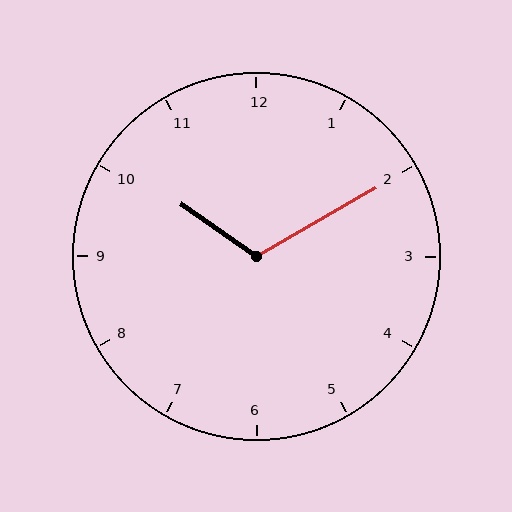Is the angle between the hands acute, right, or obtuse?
It is obtuse.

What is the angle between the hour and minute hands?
Approximately 115 degrees.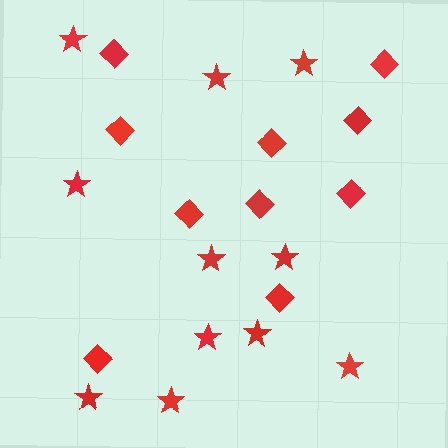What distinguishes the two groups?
There are 2 groups: one group of diamonds (10) and one group of stars (11).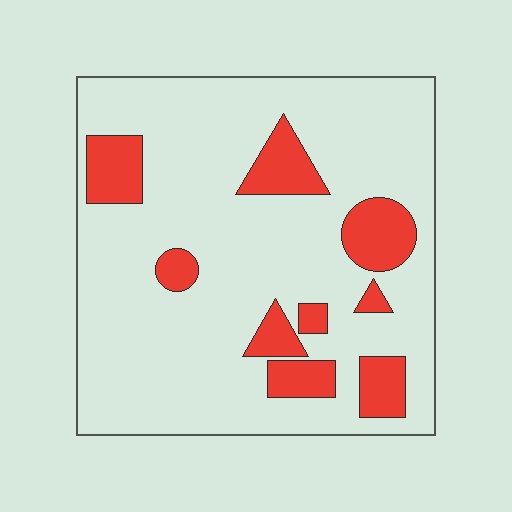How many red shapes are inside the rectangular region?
9.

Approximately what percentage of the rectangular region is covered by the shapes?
Approximately 20%.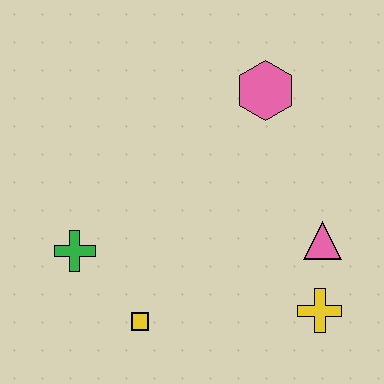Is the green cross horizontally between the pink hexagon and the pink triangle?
No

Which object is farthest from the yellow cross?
The green cross is farthest from the yellow cross.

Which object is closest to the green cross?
The yellow square is closest to the green cross.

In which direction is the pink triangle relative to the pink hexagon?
The pink triangle is below the pink hexagon.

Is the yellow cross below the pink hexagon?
Yes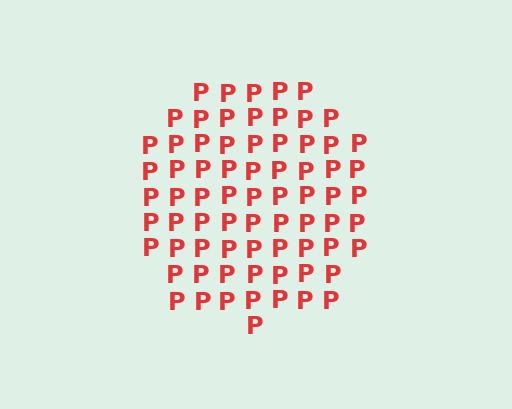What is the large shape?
The large shape is a circle.